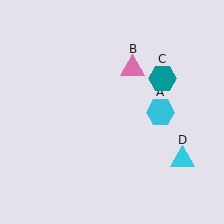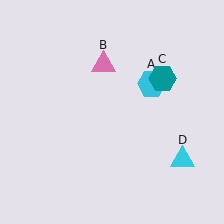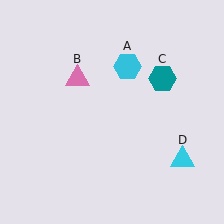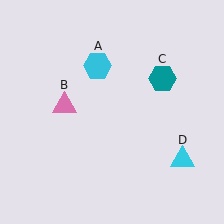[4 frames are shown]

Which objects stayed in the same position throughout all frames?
Teal hexagon (object C) and cyan triangle (object D) remained stationary.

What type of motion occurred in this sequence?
The cyan hexagon (object A), pink triangle (object B) rotated counterclockwise around the center of the scene.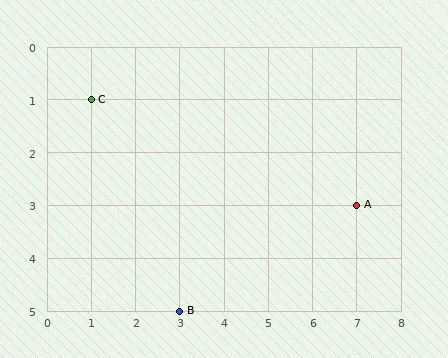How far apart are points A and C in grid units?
Points A and C are 6 columns and 2 rows apart (about 6.3 grid units diagonally).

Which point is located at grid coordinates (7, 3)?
Point A is at (7, 3).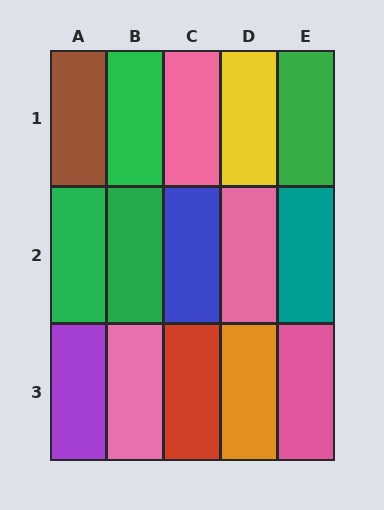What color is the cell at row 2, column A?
Green.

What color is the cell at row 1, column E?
Green.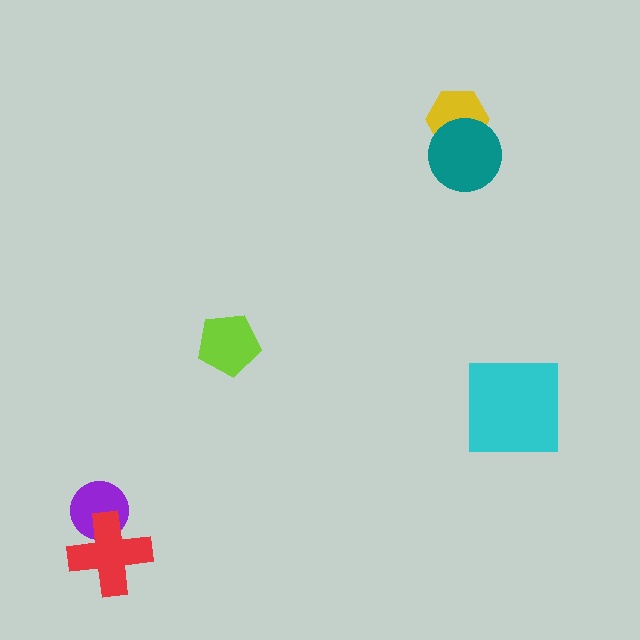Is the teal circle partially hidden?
No, no other shape covers it.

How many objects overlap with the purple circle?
1 object overlaps with the purple circle.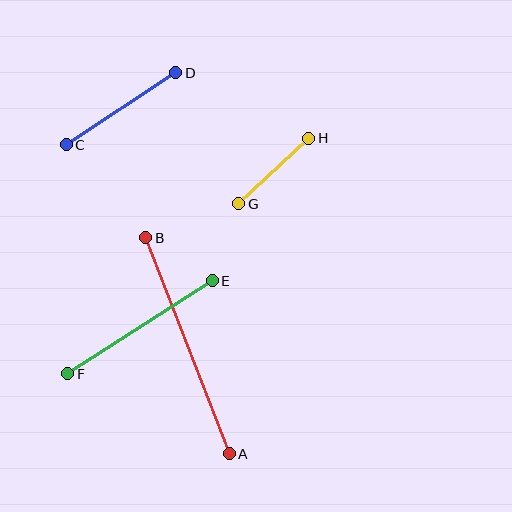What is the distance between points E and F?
The distance is approximately 172 pixels.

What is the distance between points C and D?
The distance is approximately 131 pixels.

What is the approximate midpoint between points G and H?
The midpoint is at approximately (274, 171) pixels.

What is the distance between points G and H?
The distance is approximately 96 pixels.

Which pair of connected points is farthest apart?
Points A and B are farthest apart.